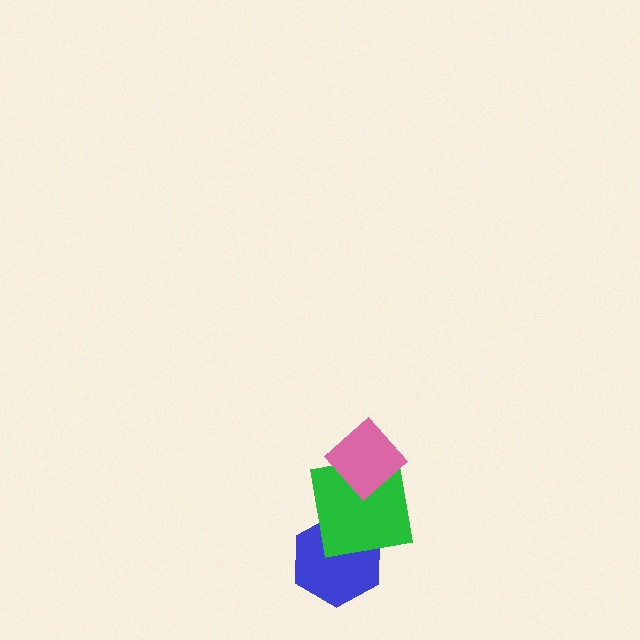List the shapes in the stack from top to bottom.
From top to bottom: the pink diamond, the green square, the blue hexagon.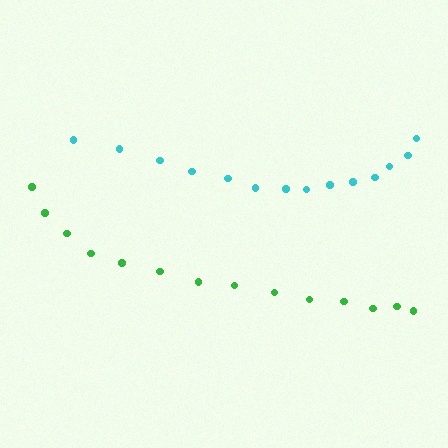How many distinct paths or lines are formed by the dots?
There are 2 distinct paths.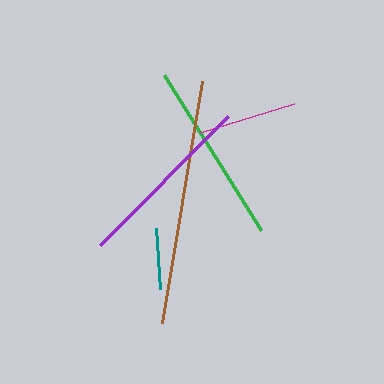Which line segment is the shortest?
The teal line is the shortest at approximately 61 pixels.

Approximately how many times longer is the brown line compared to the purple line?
The brown line is approximately 1.4 times the length of the purple line.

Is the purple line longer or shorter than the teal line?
The purple line is longer than the teal line.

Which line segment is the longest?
The brown line is the longest at approximately 245 pixels.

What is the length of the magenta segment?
The magenta segment is approximately 99 pixels long.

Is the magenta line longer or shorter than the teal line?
The magenta line is longer than the teal line.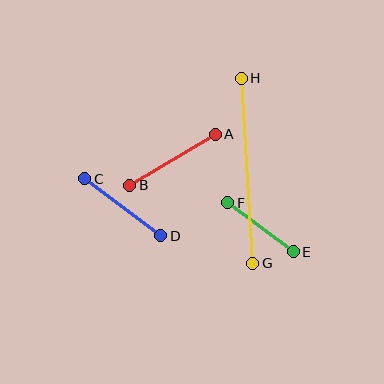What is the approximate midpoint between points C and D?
The midpoint is at approximately (123, 207) pixels.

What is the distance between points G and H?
The distance is approximately 185 pixels.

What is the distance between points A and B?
The distance is approximately 99 pixels.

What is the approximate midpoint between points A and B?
The midpoint is at approximately (173, 160) pixels.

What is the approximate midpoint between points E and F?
The midpoint is at approximately (260, 227) pixels.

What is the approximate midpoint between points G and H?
The midpoint is at approximately (247, 171) pixels.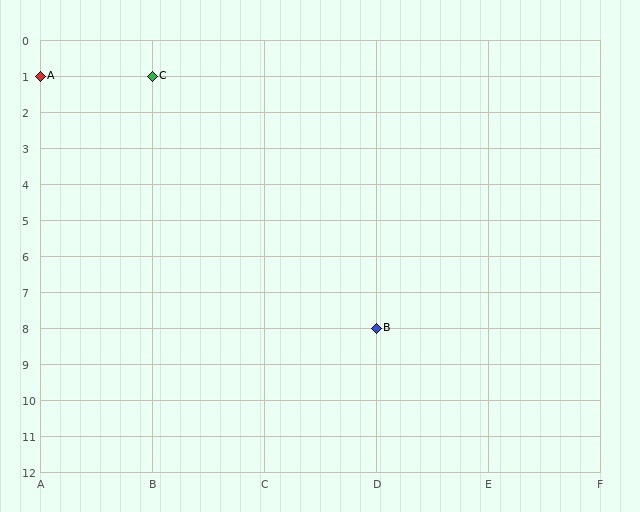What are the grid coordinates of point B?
Point B is at grid coordinates (D, 8).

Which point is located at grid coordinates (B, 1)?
Point C is at (B, 1).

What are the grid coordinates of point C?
Point C is at grid coordinates (B, 1).